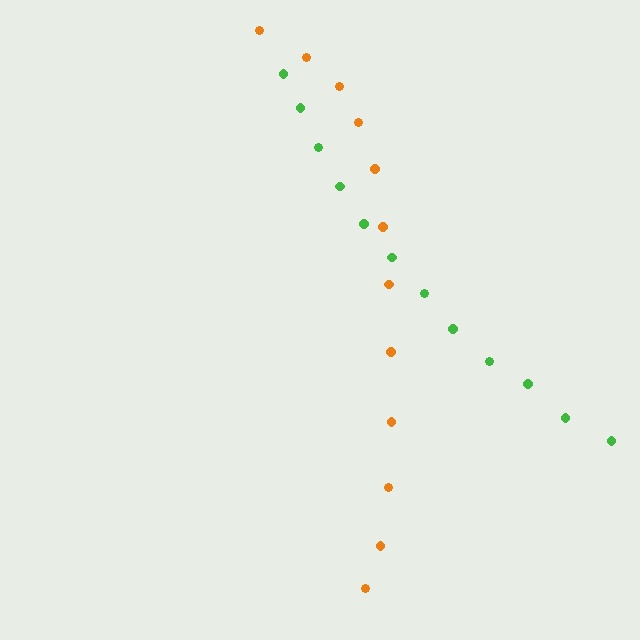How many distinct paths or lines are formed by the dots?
There are 2 distinct paths.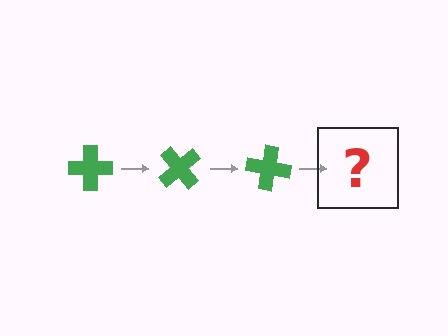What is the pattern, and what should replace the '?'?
The pattern is that the cross rotates 50 degrees each step. The '?' should be a green cross rotated 150 degrees.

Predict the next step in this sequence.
The next step is a green cross rotated 150 degrees.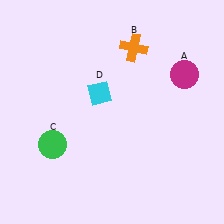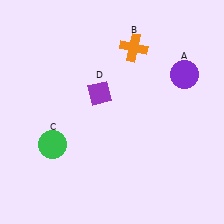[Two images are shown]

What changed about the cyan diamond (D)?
In Image 1, D is cyan. In Image 2, it changed to purple.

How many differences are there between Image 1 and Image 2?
There are 2 differences between the two images.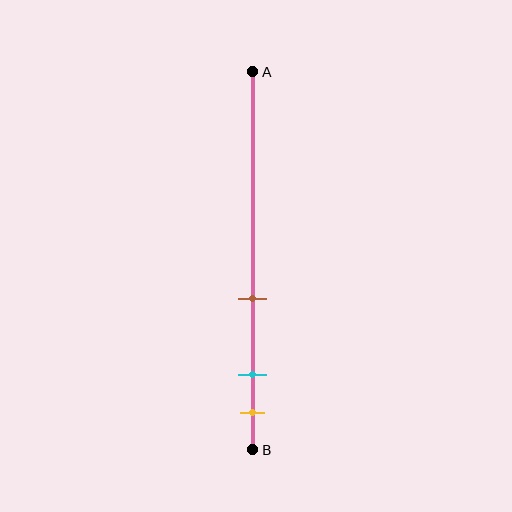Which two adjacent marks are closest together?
The cyan and yellow marks are the closest adjacent pair.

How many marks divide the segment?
There are 3 marks dividing the segment.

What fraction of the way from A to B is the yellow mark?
The yellow mark is approximately 90% (0.9) of the way from A to B.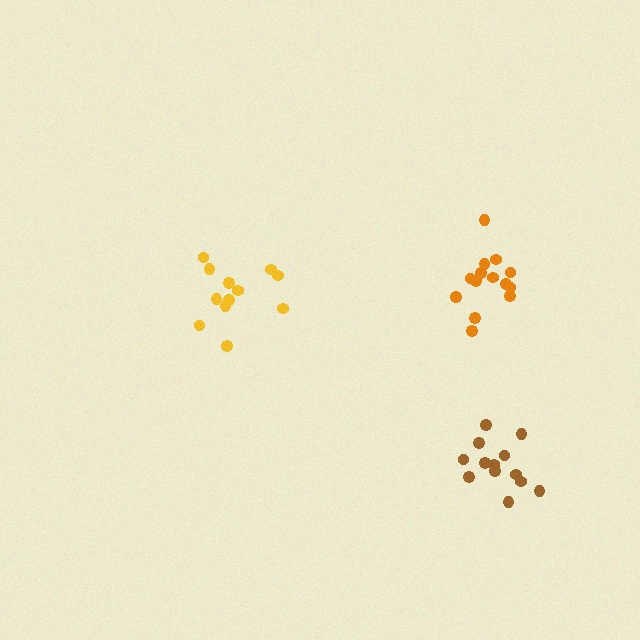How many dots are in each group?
Group 1: 12 dots, Group 2: 13 dots, Group 3: 14 dots (39 total).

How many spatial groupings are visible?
There are 3 spatial groupings.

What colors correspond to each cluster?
The clusters are colored: yellow, brown, orange.